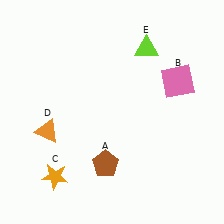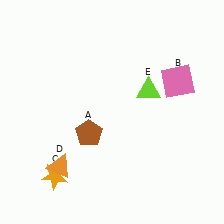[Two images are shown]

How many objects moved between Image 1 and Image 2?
3 objects moved between the two images.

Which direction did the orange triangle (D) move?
The orange triangle (D) moved down.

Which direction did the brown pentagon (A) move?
The brown pentagon (A) moved up.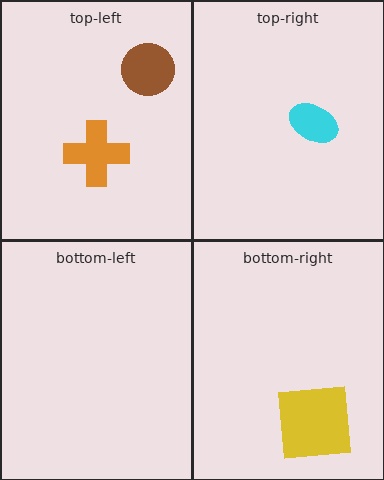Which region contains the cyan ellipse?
The top-right region.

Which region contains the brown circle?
The top-left region.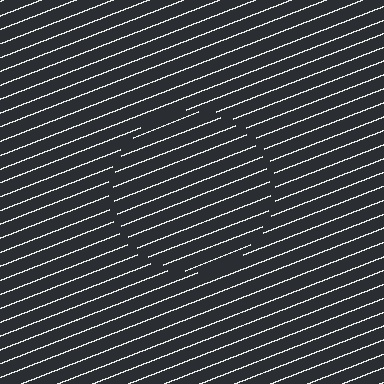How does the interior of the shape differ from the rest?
The interior of the shape contains the same grating, shifted by half a period — the contour is defined by the phase discontinuity where line-ends from the inner and outer gratings abut.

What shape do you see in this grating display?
An illusory circle. The interior of the shape contains the same grating, shifted by half a period — the contour is defined by the phase discontinuity where line-ends from the inner and outer gratings abut.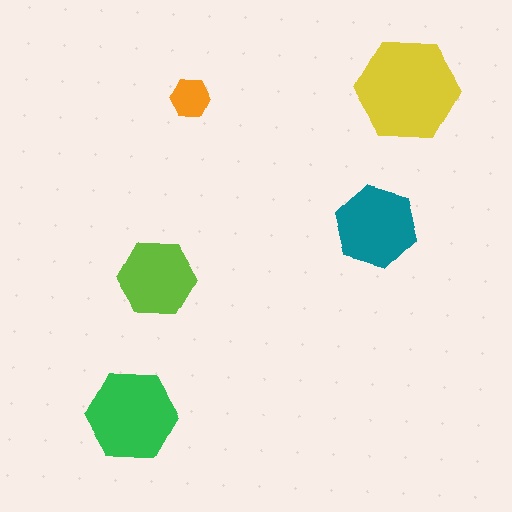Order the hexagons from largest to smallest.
the yellow one, the green one, the teal one, the lime one, the orange one.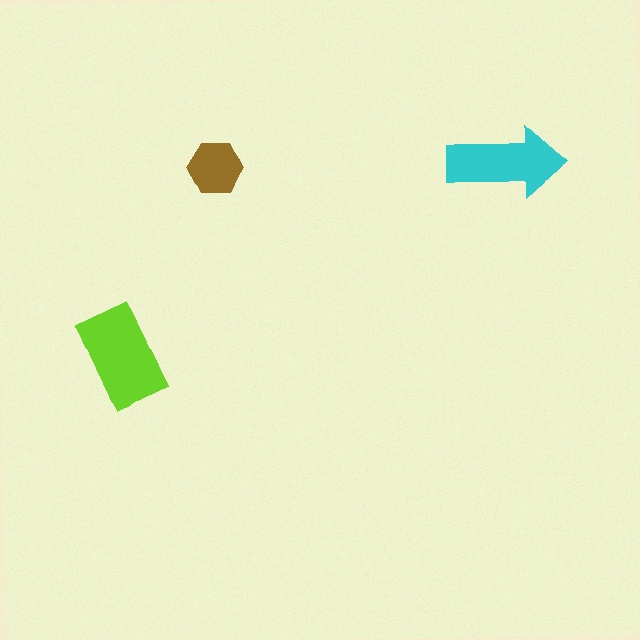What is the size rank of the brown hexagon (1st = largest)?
3rd.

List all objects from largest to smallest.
The lime rectangle, the cyan arrow, the brown hexagon.